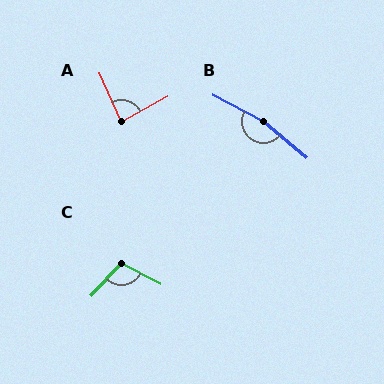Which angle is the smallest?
A, at approximately 85 degrees.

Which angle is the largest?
B, at approximately 168 degrees.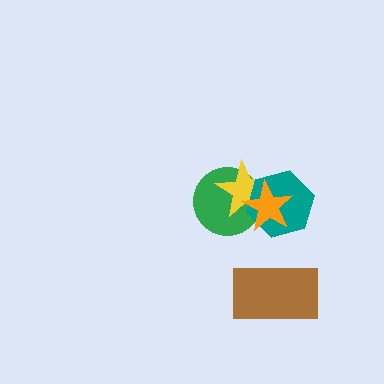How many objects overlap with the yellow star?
3 objects overlap with the yellow star.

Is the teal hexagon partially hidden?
Yes, it is partially covered by another shape.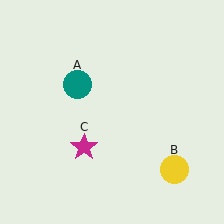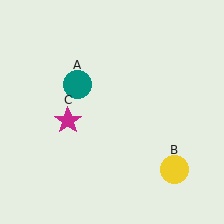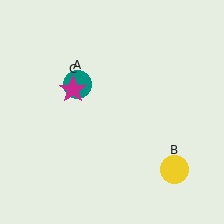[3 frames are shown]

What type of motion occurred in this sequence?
The magenta star (object C) rotated clockwise around the center of the scene.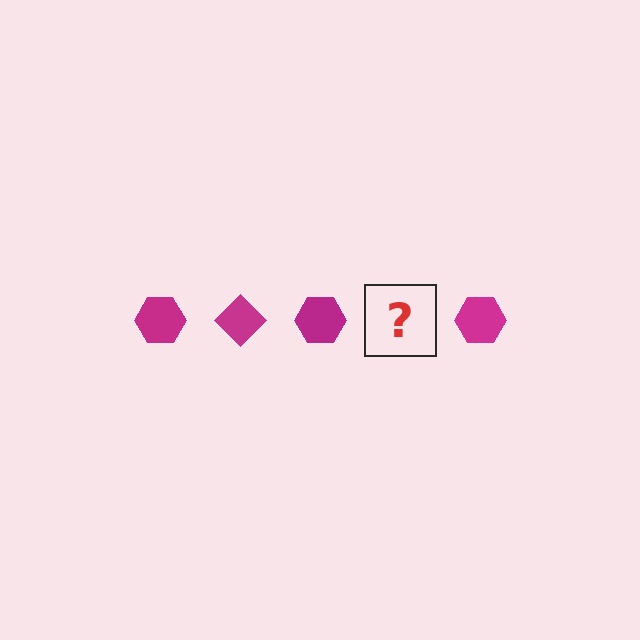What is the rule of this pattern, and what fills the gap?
The rule is that the pattern cycles through hexagon, diamond shapes in magenta. The gap should be filled with a magenta diamond.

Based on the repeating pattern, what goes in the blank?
The blank should be a magenta diamond.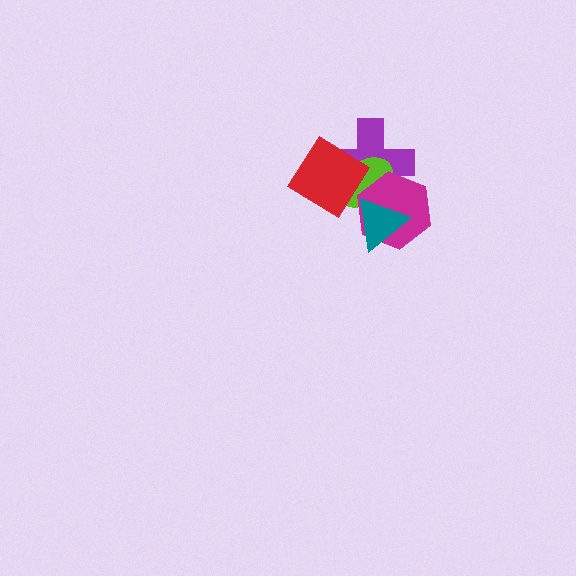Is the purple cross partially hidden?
Yes, it is partially covered by another shape.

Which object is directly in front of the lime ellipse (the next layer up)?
The magenta hexagon is directly in front of the lime ellipse.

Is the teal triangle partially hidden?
No, no other shape covers it.